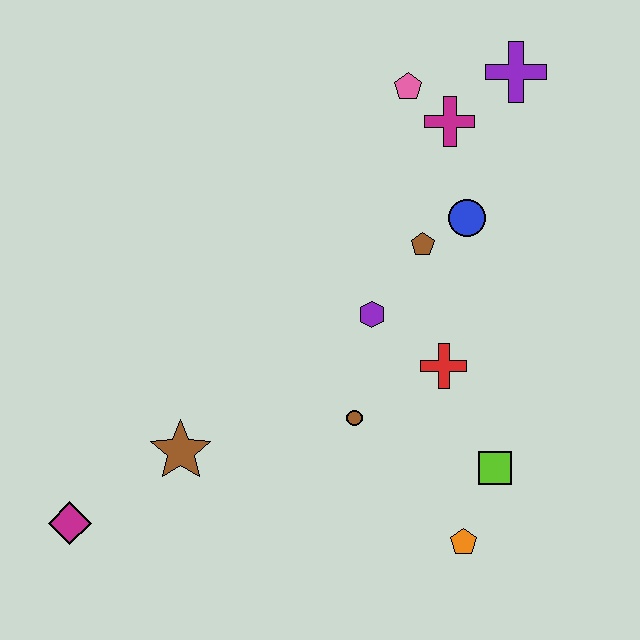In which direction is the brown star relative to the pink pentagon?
The brown star is below the pink pentagon.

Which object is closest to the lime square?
The orange pentagon is closest to the lime square.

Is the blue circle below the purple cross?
Yes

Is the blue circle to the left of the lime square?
Yes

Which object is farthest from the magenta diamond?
The purple cross is farthest from the magenta diamond.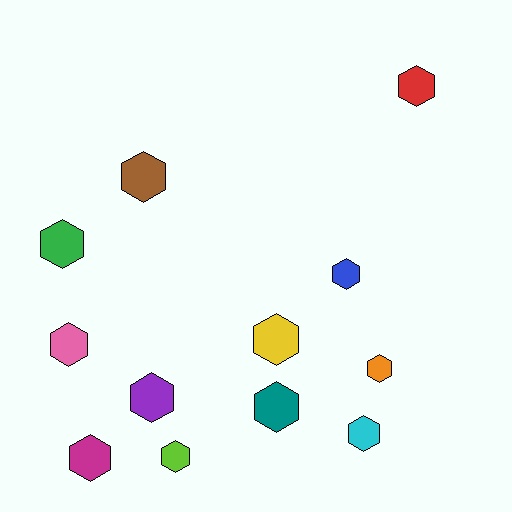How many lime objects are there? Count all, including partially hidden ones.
There is 1 lime object.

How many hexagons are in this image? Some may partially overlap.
There are 12 hexagons.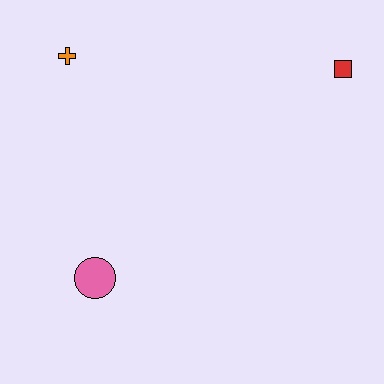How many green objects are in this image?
There are no green objects.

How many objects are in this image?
There are 3 objects.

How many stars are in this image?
There are no stars.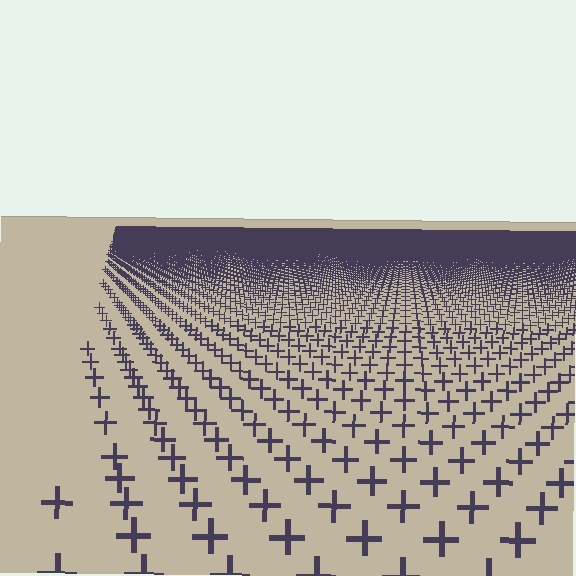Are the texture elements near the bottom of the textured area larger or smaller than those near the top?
Larger. Near the bottom, elements are closer to the viewer and appear at a bigger on-screen size.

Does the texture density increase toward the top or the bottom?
Density increases toward the top.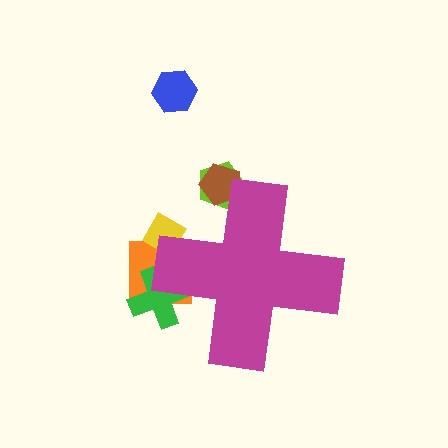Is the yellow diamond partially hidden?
Yes, the yellow diamond is partially hidden behind the magenta cross.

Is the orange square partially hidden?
Yes, the orange square is partially hidden behind the magenta cross.